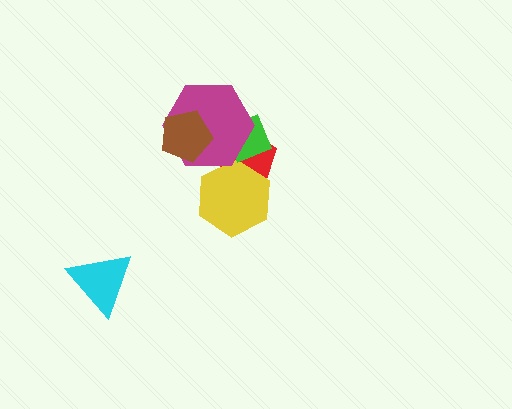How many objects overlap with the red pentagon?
3 objects overlap with the red pentagon.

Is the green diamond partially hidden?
Yes, it is partially covered by another shape.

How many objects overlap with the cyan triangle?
0 objects overlap with the cyan triangle.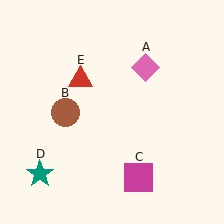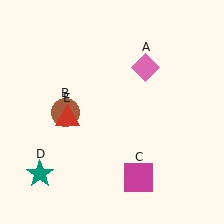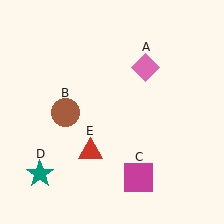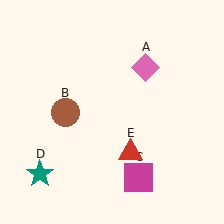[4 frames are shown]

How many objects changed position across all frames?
1 object changed position: red triangle (object E).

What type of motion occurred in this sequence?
The red triangle (object E) rotated counterclockwise around the center of the scene.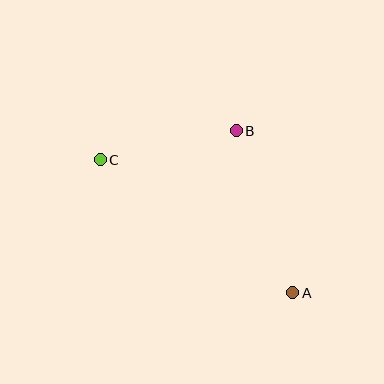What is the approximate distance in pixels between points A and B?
The distance between A and B is approximately 171 pixels.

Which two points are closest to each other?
Points B and C are closest to each other.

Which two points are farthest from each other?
Points A and C are farthest from each other.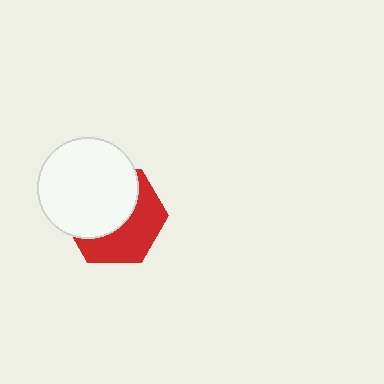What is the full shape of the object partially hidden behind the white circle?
The partially hidden object is a red hexagon.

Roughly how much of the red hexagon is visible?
About half of it is visible (roughly 46%).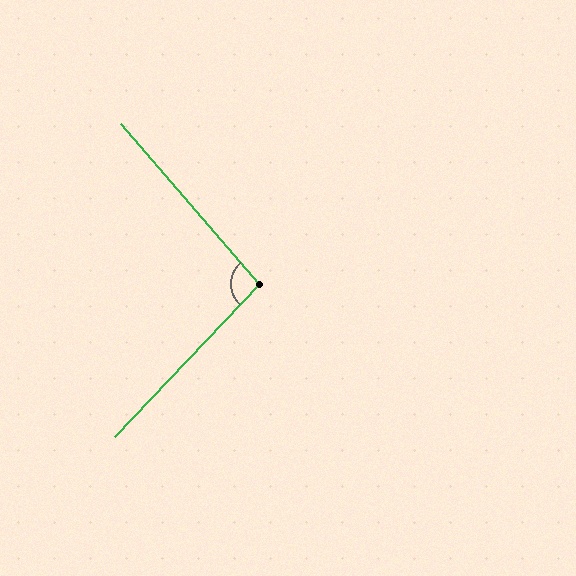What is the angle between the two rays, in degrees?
Approximately 96 degrees.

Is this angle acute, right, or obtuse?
It is obtuse.